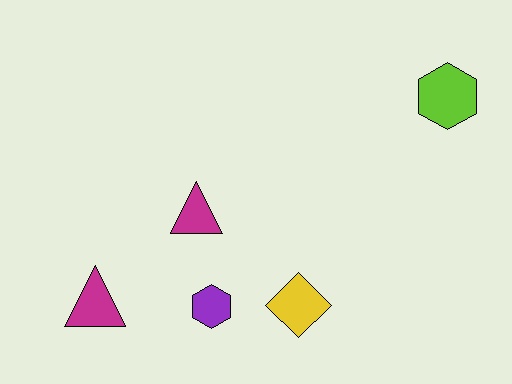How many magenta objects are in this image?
There are 2 magenta objects.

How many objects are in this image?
There are 5 objects.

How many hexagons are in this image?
There are 2 hexagons.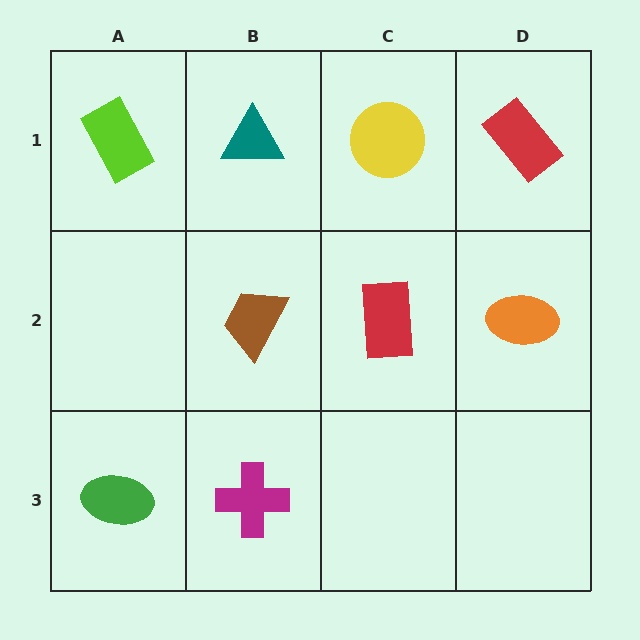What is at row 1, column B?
A teal triangle.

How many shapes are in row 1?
4 shapes.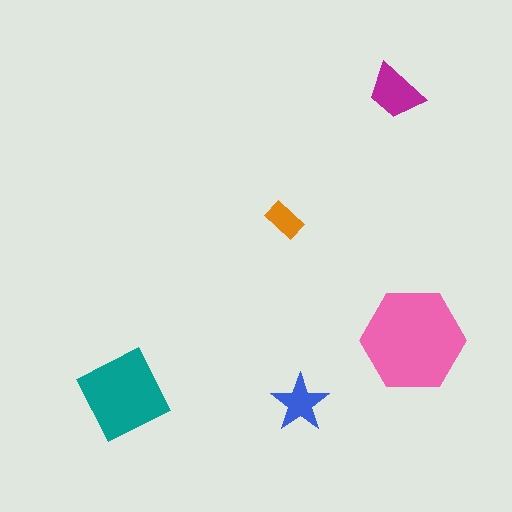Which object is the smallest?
The orange rectangle.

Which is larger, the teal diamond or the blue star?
The teal diamond.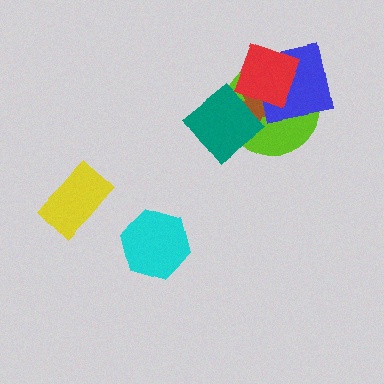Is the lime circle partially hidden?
Yes, it is partially covered by another shape.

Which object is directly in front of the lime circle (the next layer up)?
The brown star is directly in front of the lime circle.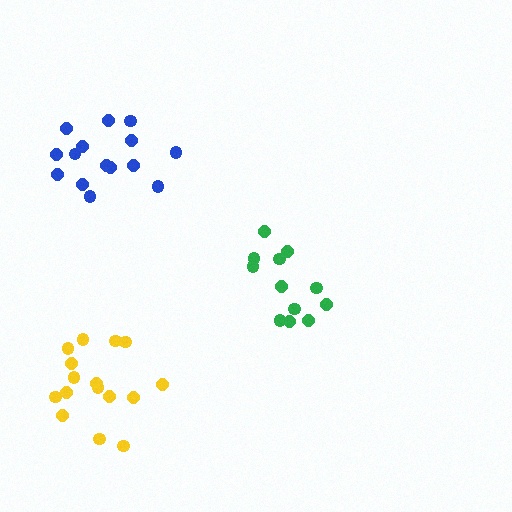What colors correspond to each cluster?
The clusters are colored: green, yellow, blue.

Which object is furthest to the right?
The green cluster is rightmost.